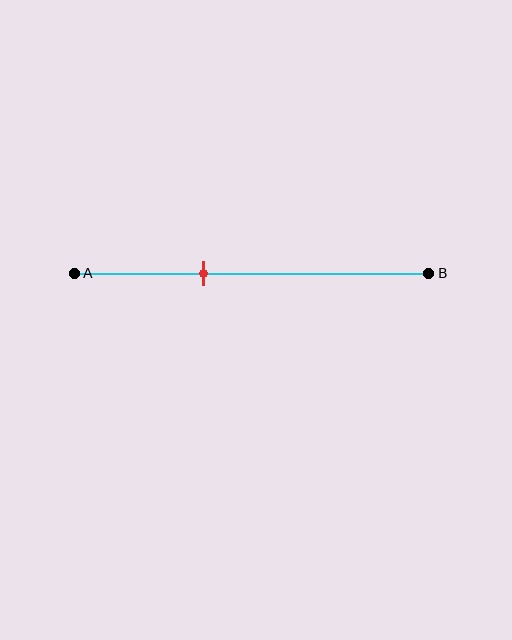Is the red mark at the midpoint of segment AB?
No, the mark is at about 35% from A, not at the 50% midpoint.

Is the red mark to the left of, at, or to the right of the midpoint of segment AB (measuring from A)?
The red mark is to the left of the midpoint of segment AB.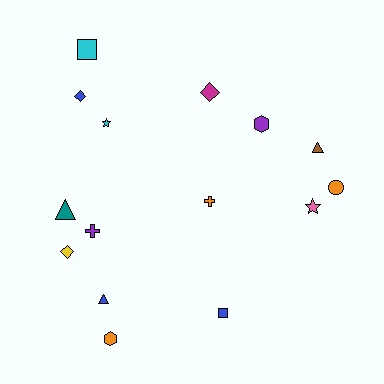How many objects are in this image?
There are 15 objects.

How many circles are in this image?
There is 1 circle.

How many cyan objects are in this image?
There are 2 cyan objects.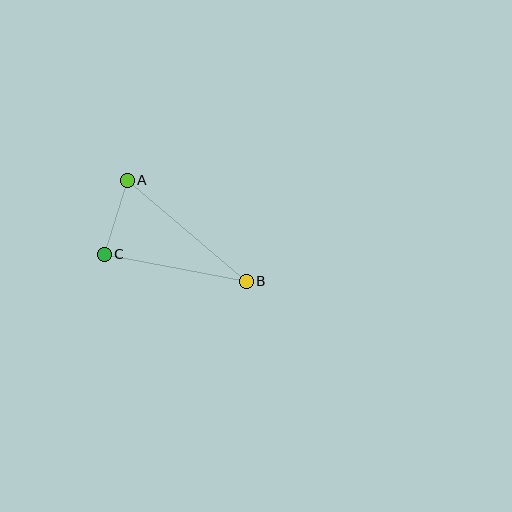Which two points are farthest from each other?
Points A and B are farthest from each other.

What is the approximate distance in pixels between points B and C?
The distance between B and C is approximately 145 pixels.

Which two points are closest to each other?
Points A and C are closest to each other.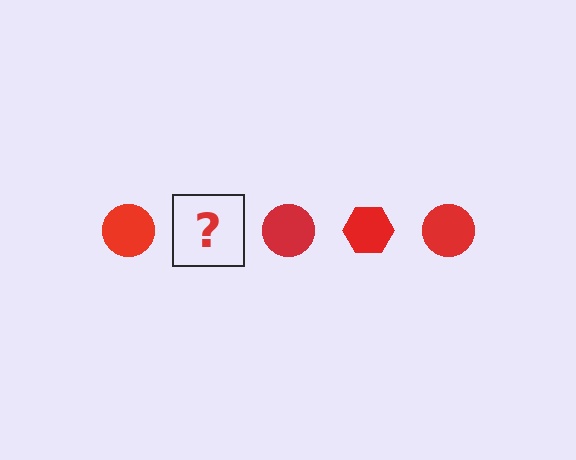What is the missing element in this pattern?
The missing element is a red hexagon.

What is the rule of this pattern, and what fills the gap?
The rule is that the pattern cycles through circle, hexagon shapes in red. The gap should be filled with a red hexagon.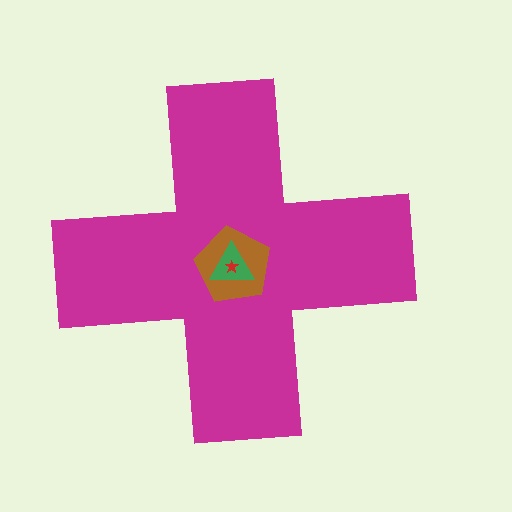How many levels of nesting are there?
4.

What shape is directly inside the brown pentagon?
The green triangle.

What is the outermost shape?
The magenta cross.